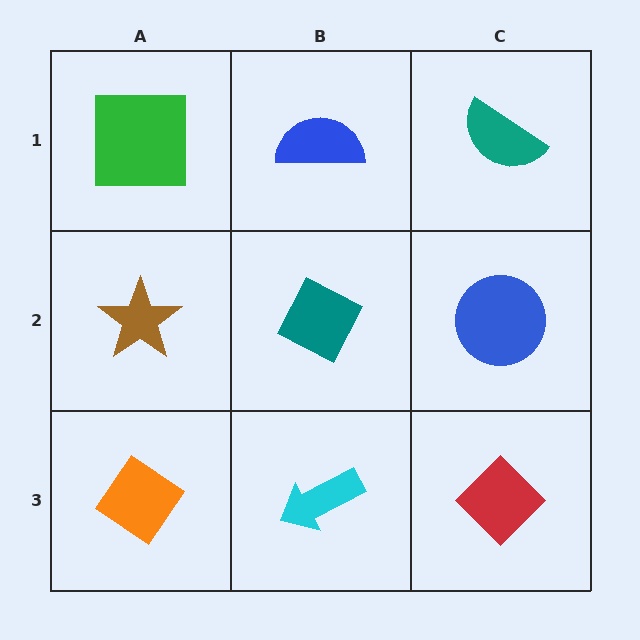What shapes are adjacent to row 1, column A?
A brown star (row 2, column A), a blue semicircle (row 1, column B).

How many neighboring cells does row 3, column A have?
2.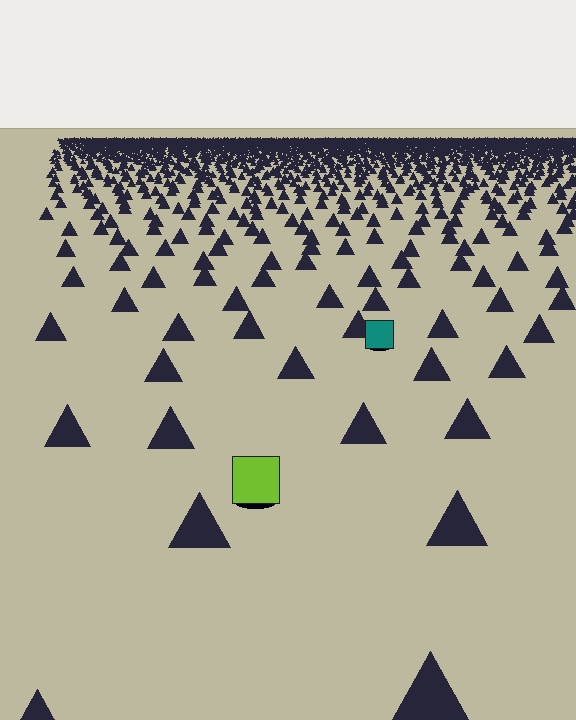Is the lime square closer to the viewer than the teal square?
Yes. The lime square is closer — you can tell from the texture gradient: the ground texture is coarser near it.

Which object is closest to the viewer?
The lime square is closest. The texture marks near it are larger and more spread out.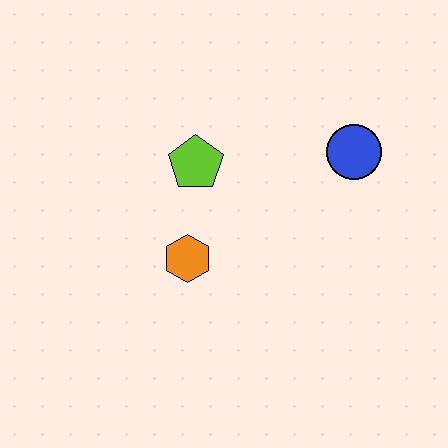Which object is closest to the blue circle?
The lime pentagon is closest to the blue circle.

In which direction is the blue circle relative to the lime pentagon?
The blue circle is to the right of the lime pentagon.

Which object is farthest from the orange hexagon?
The blue circle is farthest from the orange hexagon.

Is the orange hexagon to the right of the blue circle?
No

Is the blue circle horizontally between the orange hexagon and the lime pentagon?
No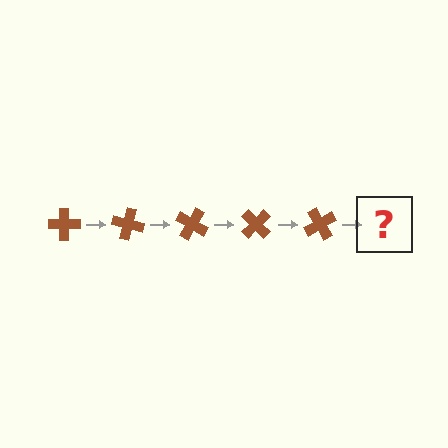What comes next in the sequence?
The next element should be a brown cross rotated 75 degrees.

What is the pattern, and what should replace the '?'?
The pattern is that the cross rotates 15 degrees each step. The '?' should be a brown cross rotated 75 degrees.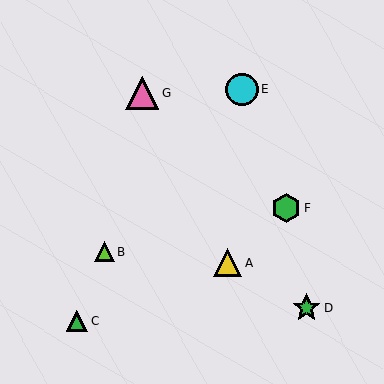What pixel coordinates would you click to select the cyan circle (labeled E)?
Click at (243, 90) to select the cyan circle E.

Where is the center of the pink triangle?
The center of the pink triangle is at (143, 93).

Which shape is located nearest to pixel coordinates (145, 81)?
The pink triangle (labeled G) at (143, 93) is nearest to that location.